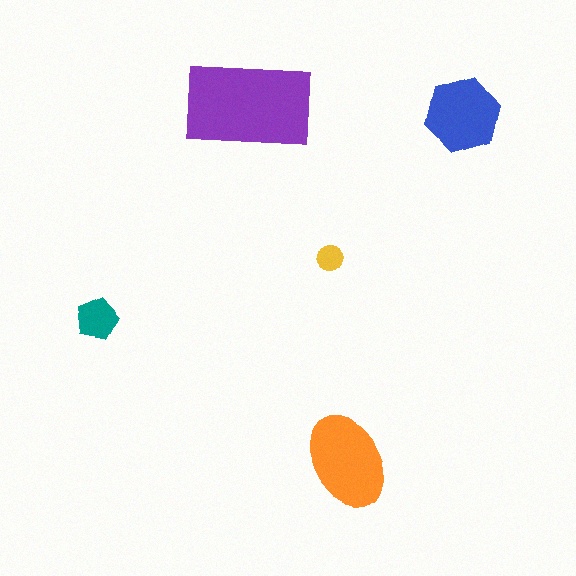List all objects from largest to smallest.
The purple rectangle, the orange ellipse, the blue hexagon, the teal pentagon, the yellow circle.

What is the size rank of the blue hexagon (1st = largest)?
3rd.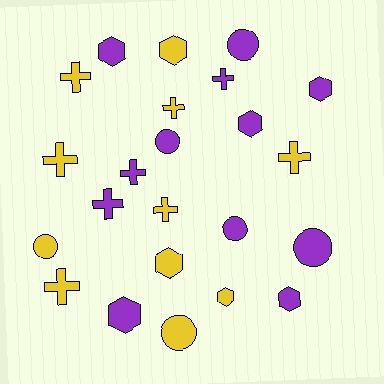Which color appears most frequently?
Purple, with 12 objects.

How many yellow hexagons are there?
There are 3 yellow hexagons.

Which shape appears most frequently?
Cross, with 9 objects.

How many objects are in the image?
There are 23 objects.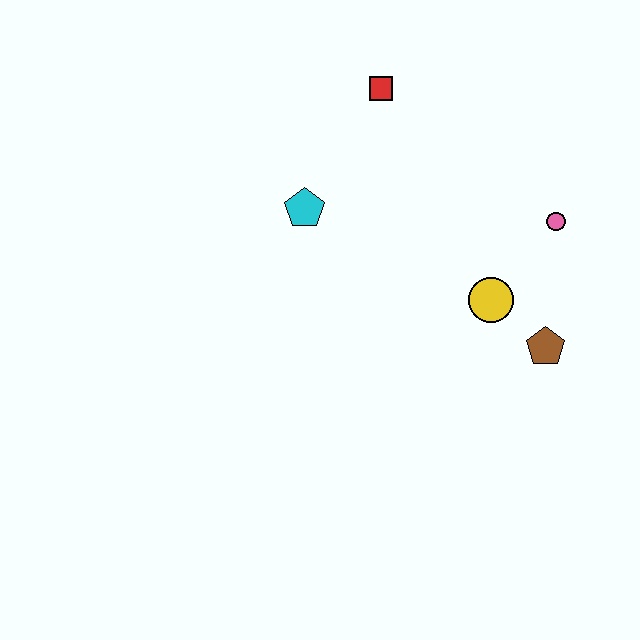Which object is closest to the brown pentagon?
The yellow circle is closest to the brown pentagon.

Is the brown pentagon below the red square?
Yes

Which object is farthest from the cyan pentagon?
The brown pentagon is farthest from the cyan pentagon.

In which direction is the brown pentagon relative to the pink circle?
The brown pentagon is below the pink circle.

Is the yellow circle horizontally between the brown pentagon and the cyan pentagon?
Yes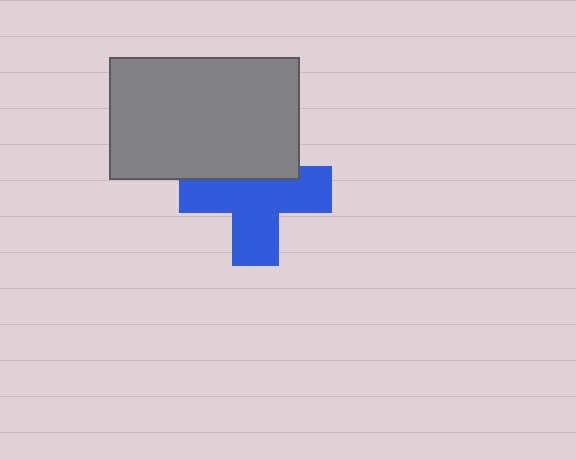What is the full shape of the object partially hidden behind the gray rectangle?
The partially hidden object is a blue cross.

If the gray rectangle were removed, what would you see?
You would see the complete blue cross.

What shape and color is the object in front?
The object in front is a gray rectangle.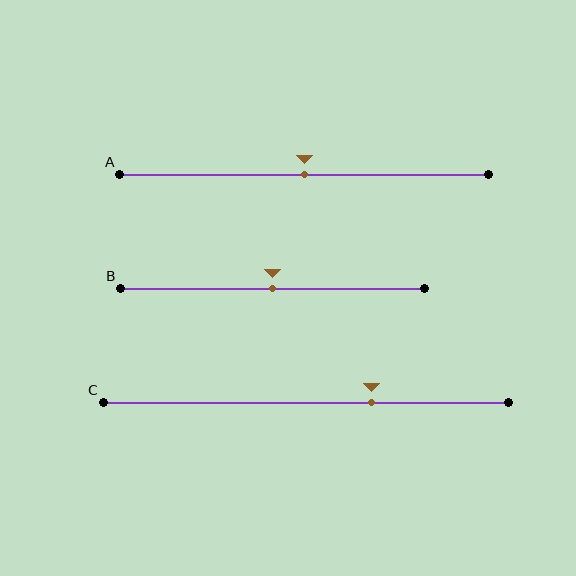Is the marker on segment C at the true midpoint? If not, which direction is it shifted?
No, the marker on segment C is shifted to the right by about 16% of the segment length.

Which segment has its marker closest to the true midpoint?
Segment A has its marker closest to the true midpoint.